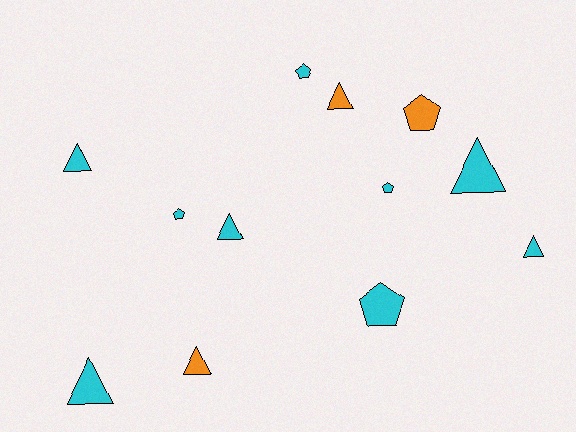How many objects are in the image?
There are 12 objects.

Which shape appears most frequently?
Triangle, with 7 objects.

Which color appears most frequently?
Cyan, with 9 objects.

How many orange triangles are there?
There are 2 orange triangles.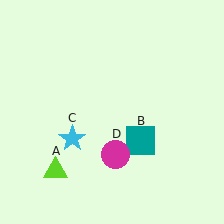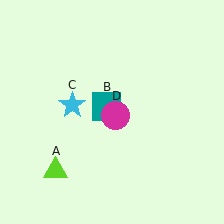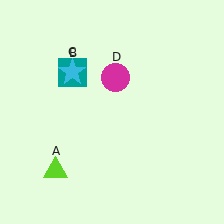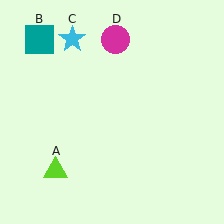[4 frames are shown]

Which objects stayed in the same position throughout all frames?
Lime triangle (object A) remained stationary.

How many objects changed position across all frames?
3 objects changed position: teal square (object B), cyan star (object C), magenta circle (object D).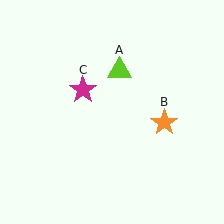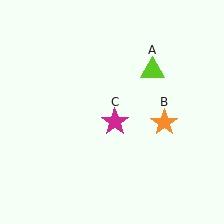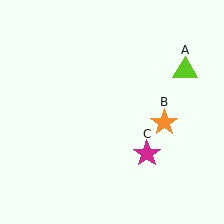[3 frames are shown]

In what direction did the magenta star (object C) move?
The magenta star (object C) moved down and to the right.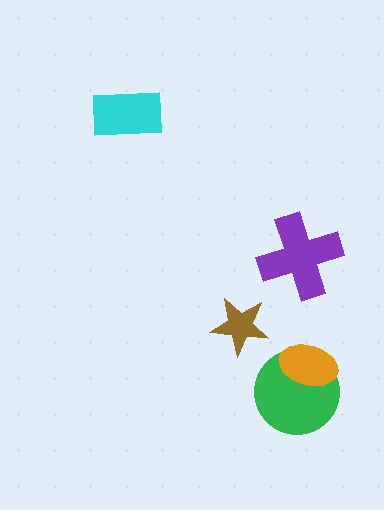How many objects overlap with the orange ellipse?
1 object overlaps with the orange ellipse.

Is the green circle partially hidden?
Yes, it is partially covered by another shape.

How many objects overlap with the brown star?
0 objects overlap with the brown star.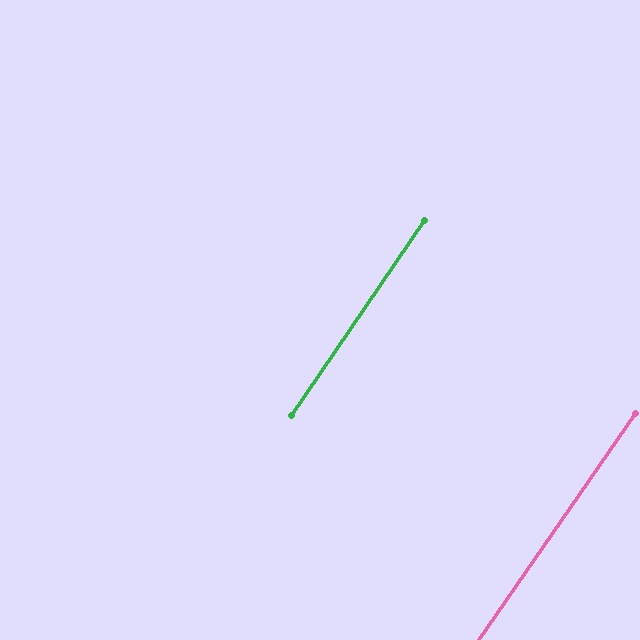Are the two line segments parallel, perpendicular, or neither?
Parallel — their directions differ by only 0.5°.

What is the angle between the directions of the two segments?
Approximately 0 degrees.